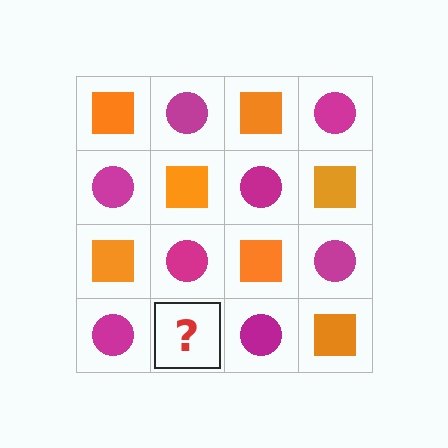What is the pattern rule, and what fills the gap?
The rule is that it alternates orange square and magenta circle in a checkerboard pattern. The gap should be filled with an orange square.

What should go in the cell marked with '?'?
The missing cell should contain an orange square.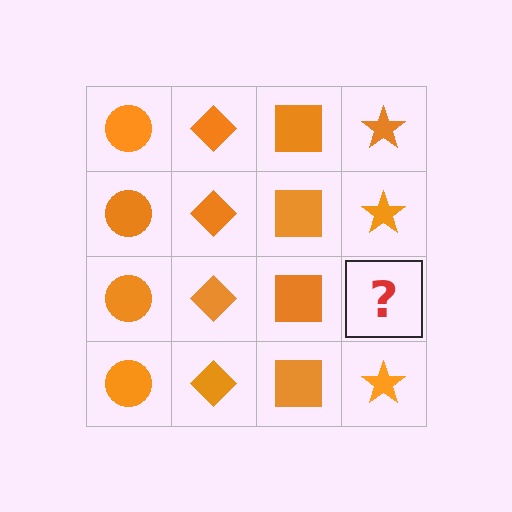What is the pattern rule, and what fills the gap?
The rule is that each column has a consistent shape. The gap should be filled with an orange star.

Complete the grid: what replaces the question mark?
The question mark should be replaced with an orange star.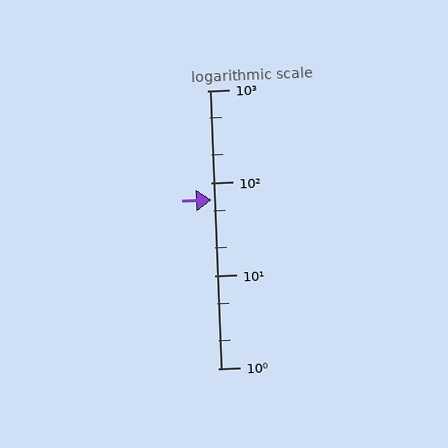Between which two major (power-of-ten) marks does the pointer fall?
The pointer is between 10 and 100.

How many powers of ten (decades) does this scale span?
The scale spans 3 decades, from 1 to 1000.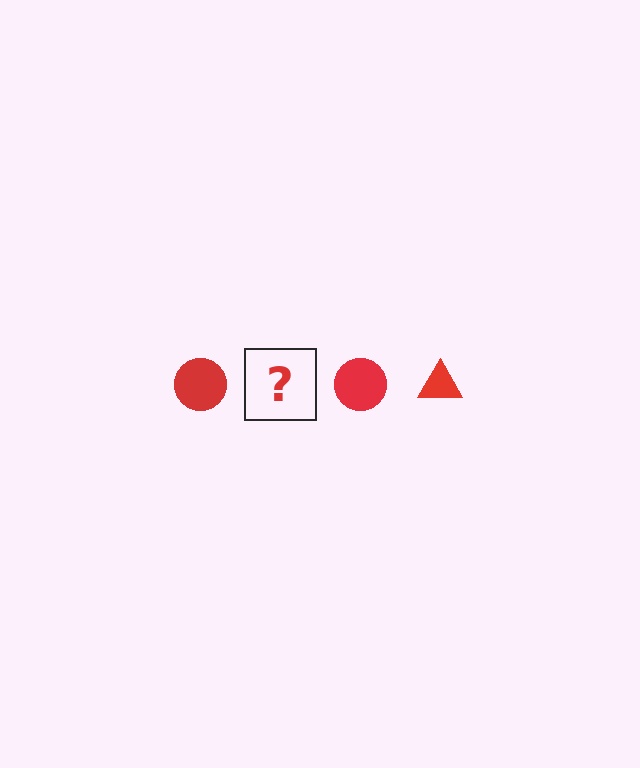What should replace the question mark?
The question mark should be replaced with a red triangle.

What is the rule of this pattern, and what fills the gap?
The rule is that the pattern cycles through circle, triangle shapes in red. The gap should be filled with a red triangle.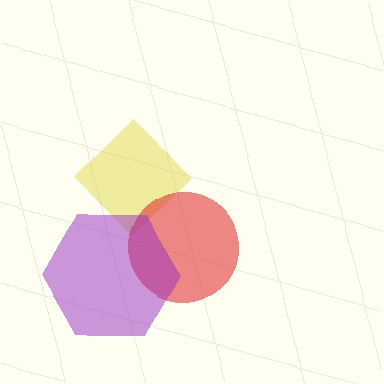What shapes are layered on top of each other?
The layered shapes are: a yellow diamond, a red circle, a purple hexagon.